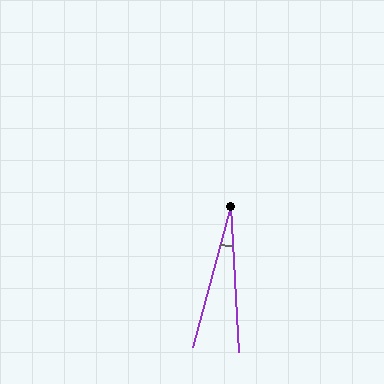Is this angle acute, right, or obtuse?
It is acute.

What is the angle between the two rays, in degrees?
Approximately 18 degrees.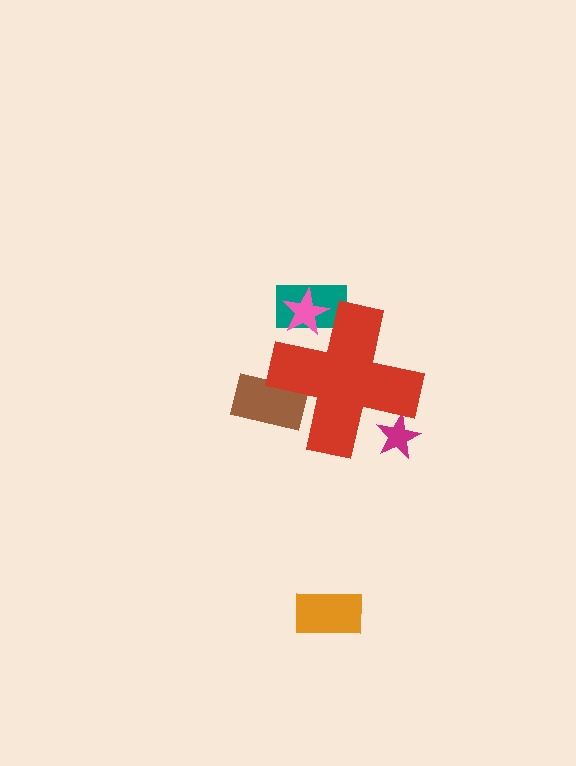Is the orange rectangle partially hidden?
No, the orange rectangle is fully visible.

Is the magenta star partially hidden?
Yes, the magenta star is partially hidden behind the red cross.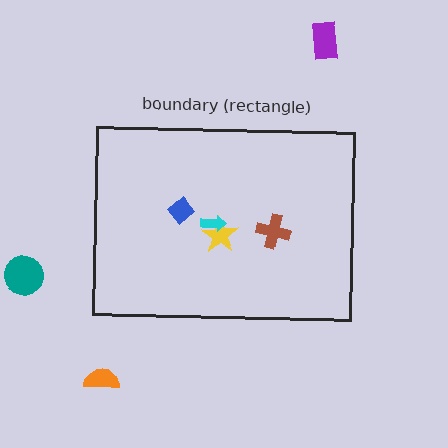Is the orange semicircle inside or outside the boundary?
Outside.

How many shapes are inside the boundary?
4 inside, 3 outside.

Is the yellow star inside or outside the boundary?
Inside.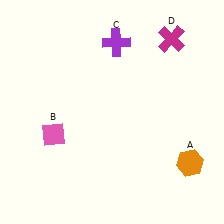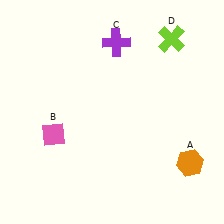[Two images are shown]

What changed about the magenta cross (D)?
In Image 1, D is magenta. In Image 2, it changed to lime.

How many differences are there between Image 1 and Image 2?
There is 1 difference between the two images.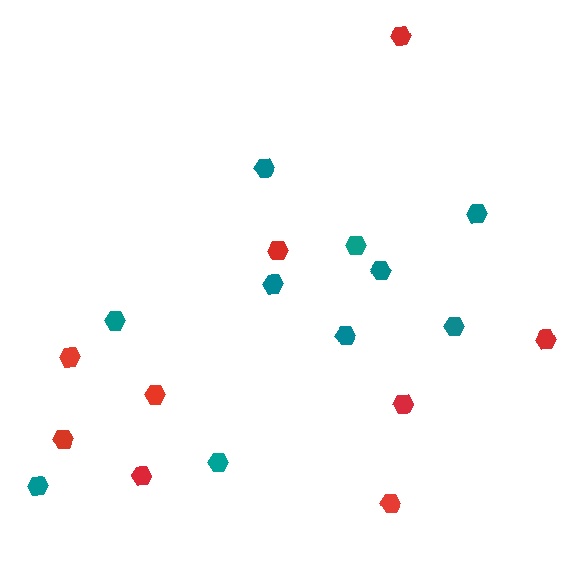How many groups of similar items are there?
There are 2 groups: one group of teal hexagons (10) and one group of red hexagons (9).